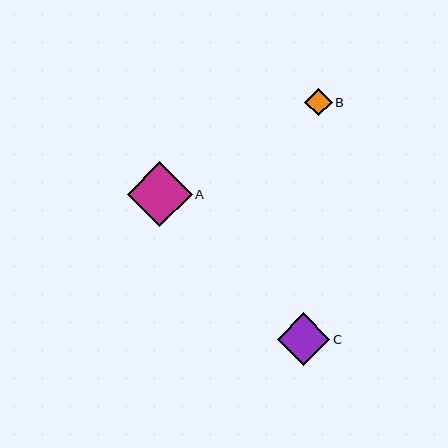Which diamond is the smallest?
Diamond B is the smallest with a size of approximately 28 pixels.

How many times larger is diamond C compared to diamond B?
Diamond C is approximately 1.9 times the size of diamond B.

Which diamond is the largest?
Diamond A is the largest with a size of approximately 65 pixels.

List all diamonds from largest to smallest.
From largest to smallest: A, C, B.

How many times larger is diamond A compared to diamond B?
Diamond A is approximately 2.3 times the size of diamond B.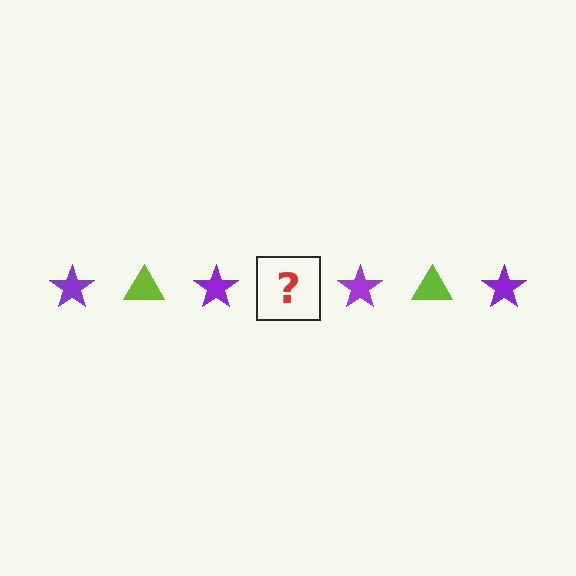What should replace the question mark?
The question mark should be replaced with a lime triangle.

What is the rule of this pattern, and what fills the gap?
The rule is that the pattern alternates between purple star and lime triangle. The gap should be filled with a lime triangle.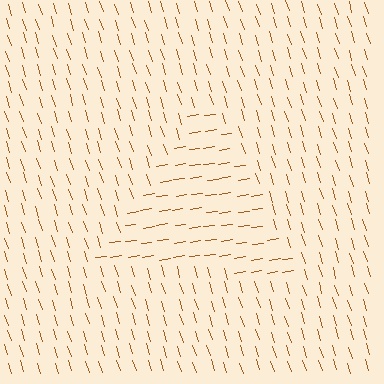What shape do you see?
I see a triangle.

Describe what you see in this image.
The image is filled with small brown line segments. A triangle region in the image has lines oriented differently from the surrounding lines, creating a visible texture boundary.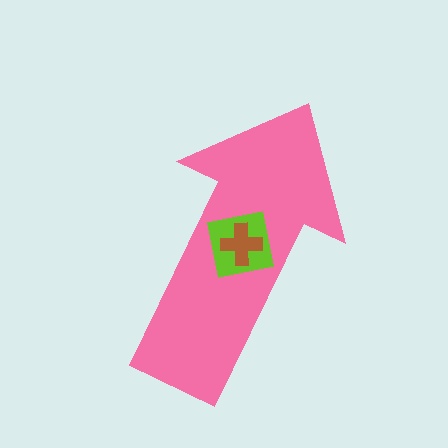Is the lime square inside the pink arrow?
Yes.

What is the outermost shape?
The pink arrow.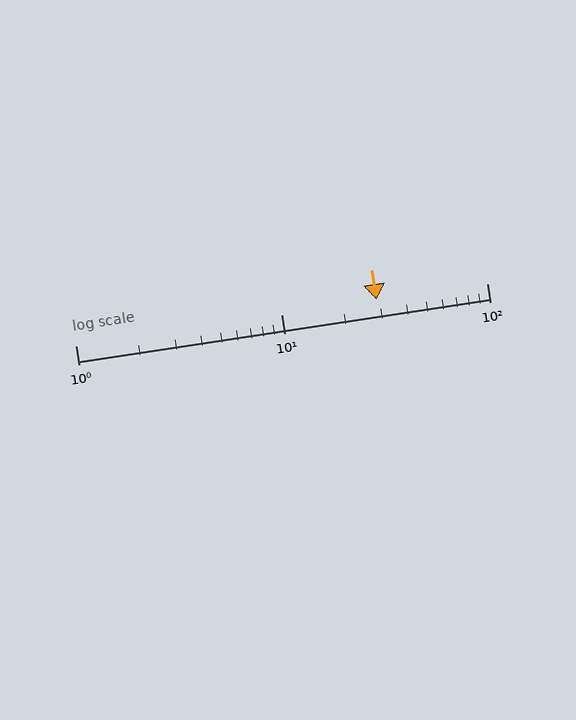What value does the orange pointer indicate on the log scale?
The pointer indicates approximately 29.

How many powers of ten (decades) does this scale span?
The scale spans 2 decades, from 1 to 100.